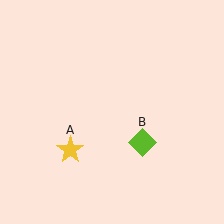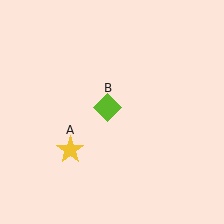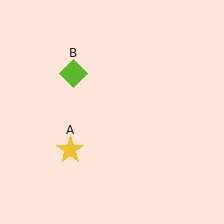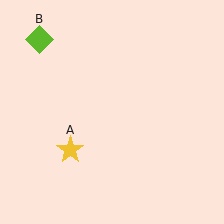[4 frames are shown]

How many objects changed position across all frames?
1 object changed position: lime diamond (object B).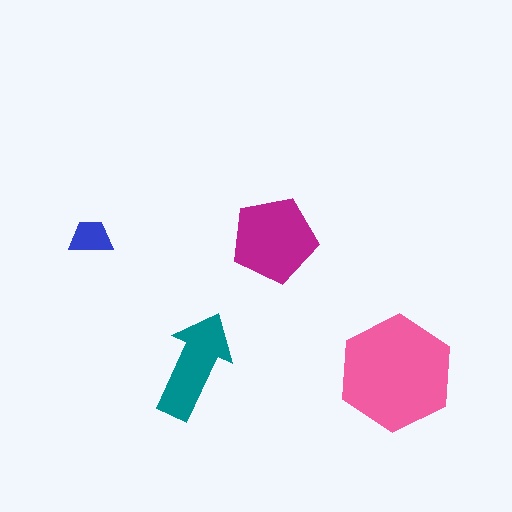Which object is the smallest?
The blue trapezoid.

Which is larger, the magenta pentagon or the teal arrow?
The magenta pentagon.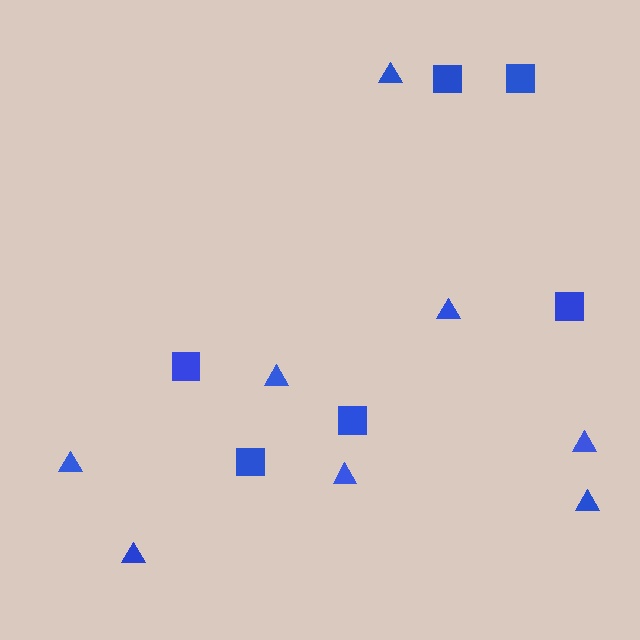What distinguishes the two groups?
There are 2 groups: one group of squares (6) and one group of triangles (8).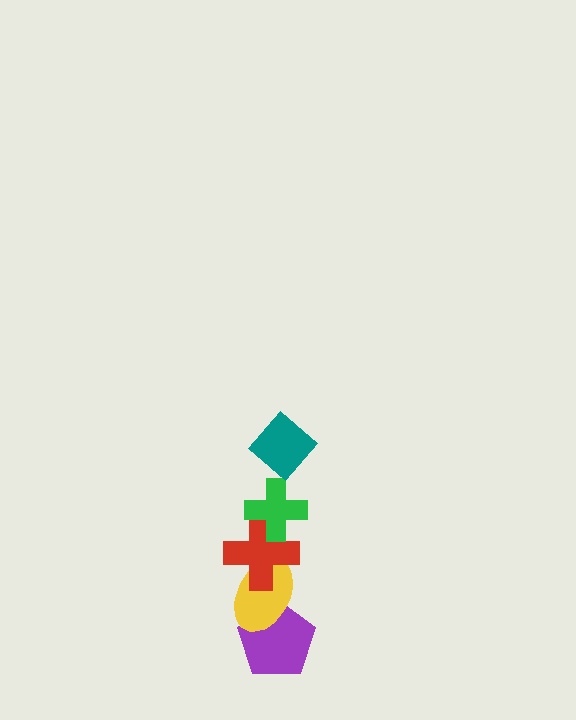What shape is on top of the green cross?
The teal diamond is on top of the green cross.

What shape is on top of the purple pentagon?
The yellow ellipse is on top of the purple pentagon.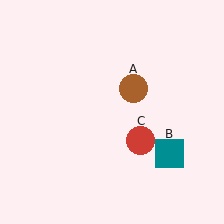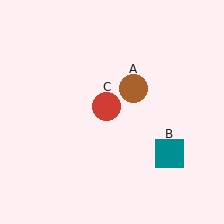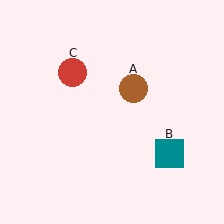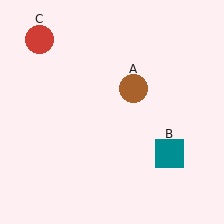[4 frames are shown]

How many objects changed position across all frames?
1 object changed position: red circle (object C).